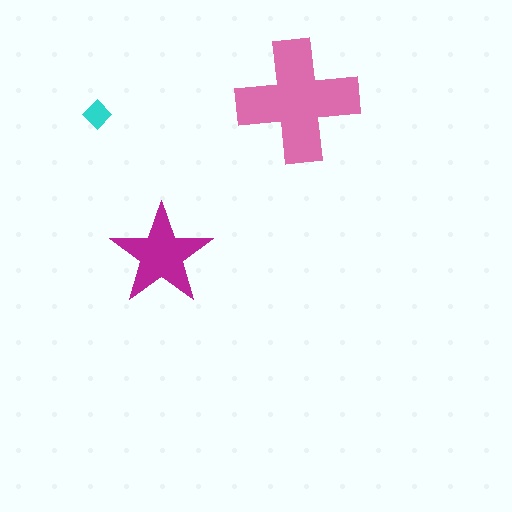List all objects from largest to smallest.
The pink cross, the magenta star, the cyan diamond.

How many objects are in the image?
There are 3 objects in the image.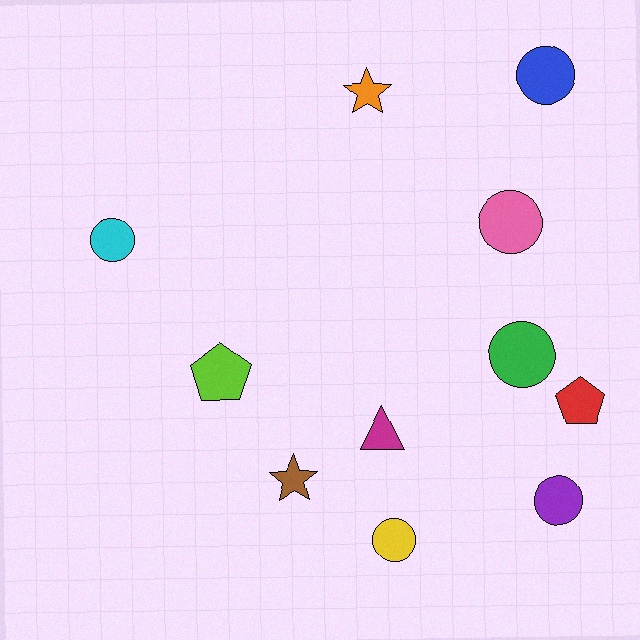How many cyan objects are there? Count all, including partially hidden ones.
There is 1 cyan object.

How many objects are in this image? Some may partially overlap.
There are 11 objects.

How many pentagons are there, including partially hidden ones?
There are 2 pentagons.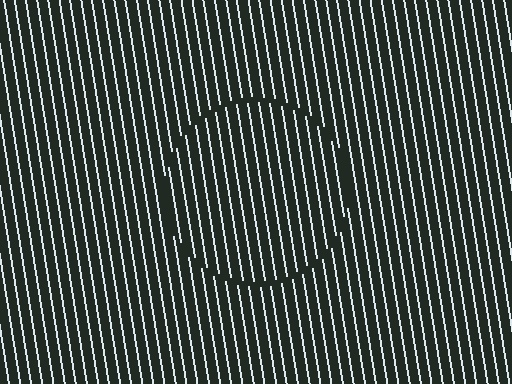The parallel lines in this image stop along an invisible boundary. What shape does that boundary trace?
An illusory circle. The interior of the shape contains the same grating, shifted by half a period — the contour is defined by the phase discontinuity where line-ends from the inner and outer gratings abut.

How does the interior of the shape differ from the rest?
The interior of the shape contains the same grating, shifted by half a period — the contour is defined by the phase discontinuity where line-ends from the inner and outer gratings abut.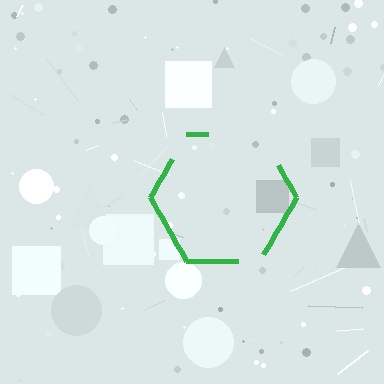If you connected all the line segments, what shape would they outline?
They would outline a hexagon.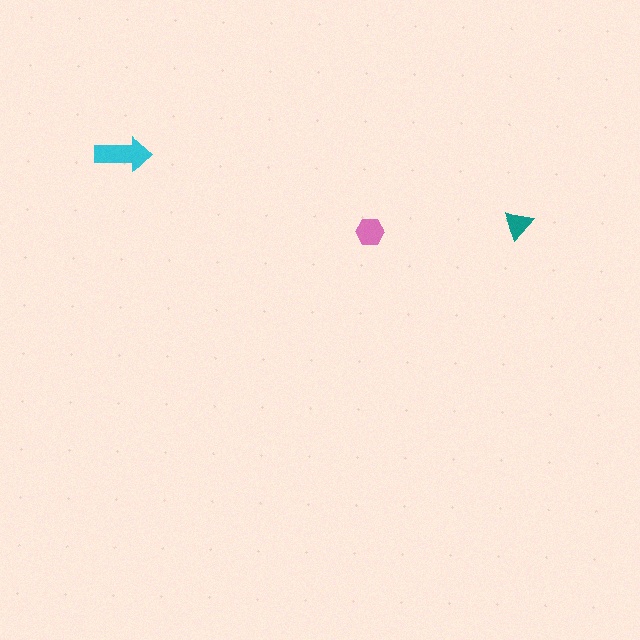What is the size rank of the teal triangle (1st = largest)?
3rd.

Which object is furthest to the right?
The teal triangle is rightmost.